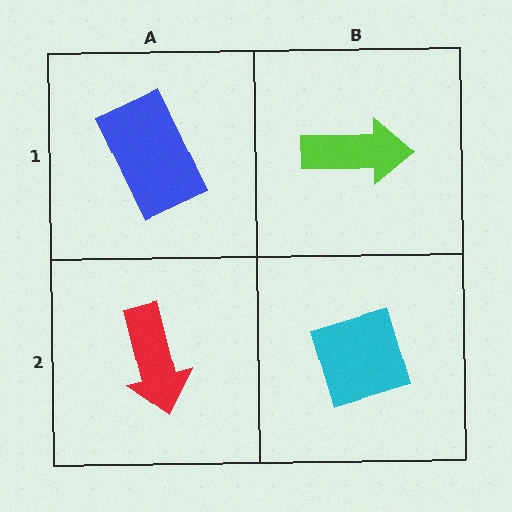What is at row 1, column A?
A blue rectangle.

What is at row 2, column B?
A cyan diamond.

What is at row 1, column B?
A lime arrow.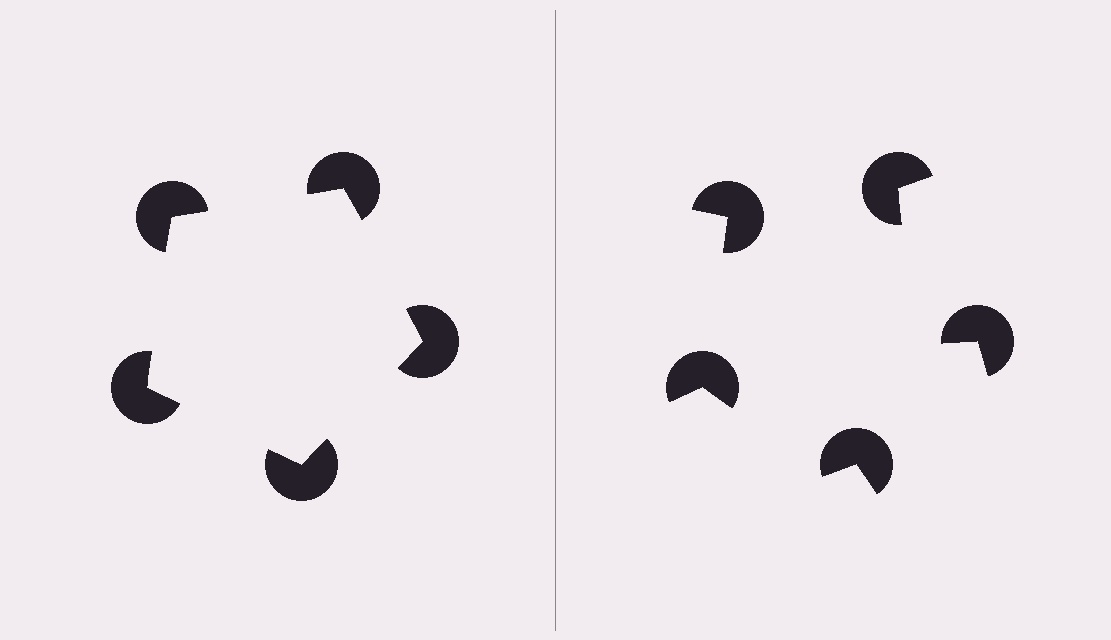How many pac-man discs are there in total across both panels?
10 — 5 on each side.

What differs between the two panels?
The pac-man discs are positioned identically on both sides; only the wedge orientations differ. On the left they align to a pentagon; on the right they are misaligned.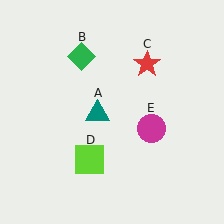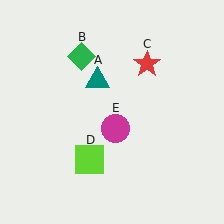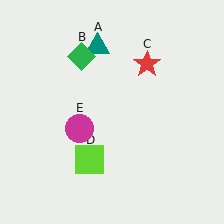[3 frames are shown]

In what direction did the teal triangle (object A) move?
The teal triangle (object A) moved up.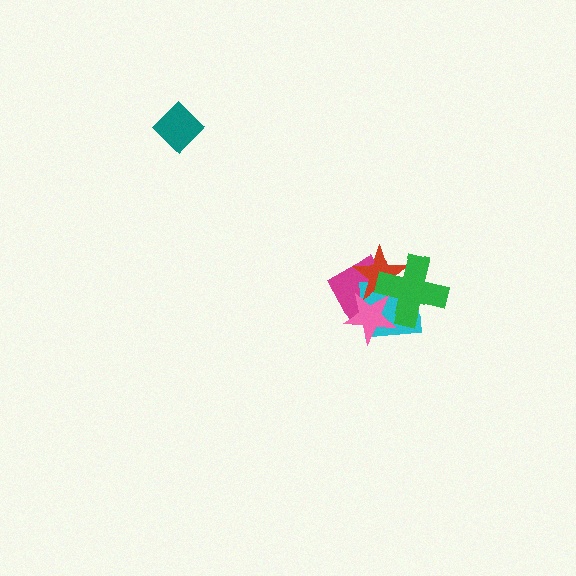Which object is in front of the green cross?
The pink star is in front of the green cross.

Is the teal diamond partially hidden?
No, no other shape covers it.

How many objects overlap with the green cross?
4 objects overlap with the green cross.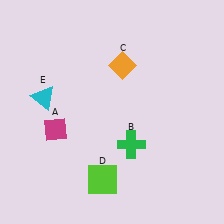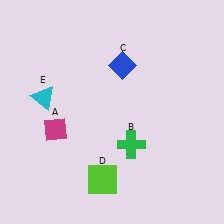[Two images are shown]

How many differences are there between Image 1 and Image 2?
There is 1 difference between the two images.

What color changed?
The diamond (C) changed from orange in Image 1 to blue in Image 2.